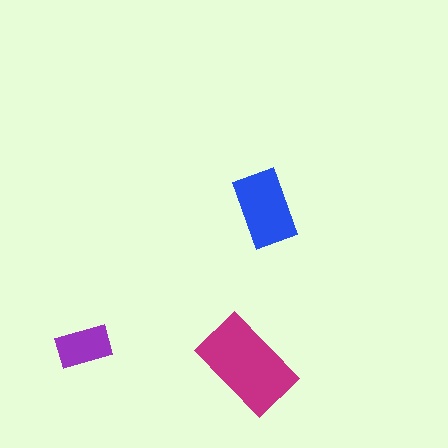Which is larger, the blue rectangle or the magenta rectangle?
The magenta one.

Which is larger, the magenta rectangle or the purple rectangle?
The magenta one.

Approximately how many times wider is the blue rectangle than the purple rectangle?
About 1.5 times wider.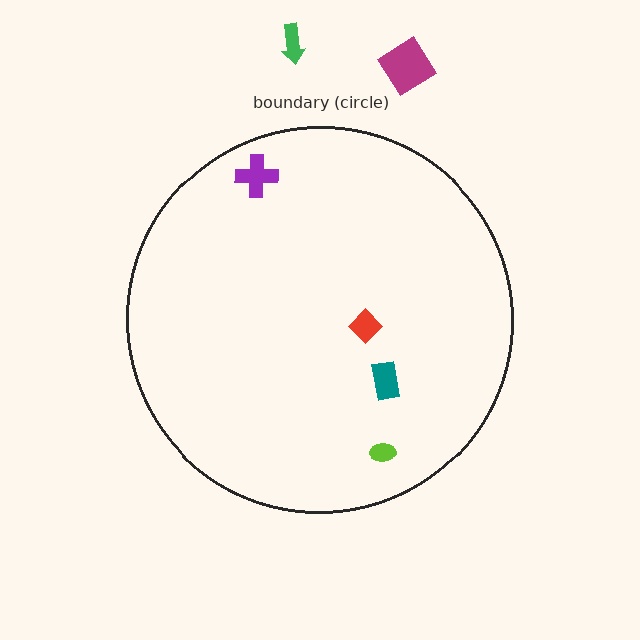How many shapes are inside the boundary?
4 inside, 2 outside.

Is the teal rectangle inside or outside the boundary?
Inside.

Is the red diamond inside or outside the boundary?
Inside.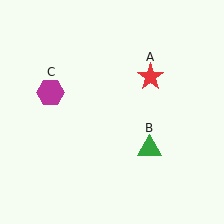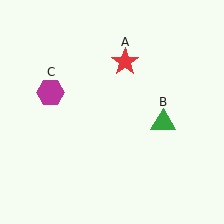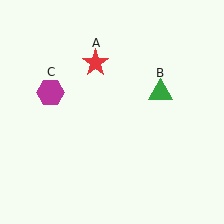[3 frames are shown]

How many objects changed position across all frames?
2 objects changed position: red star (object A), green triangle (object B).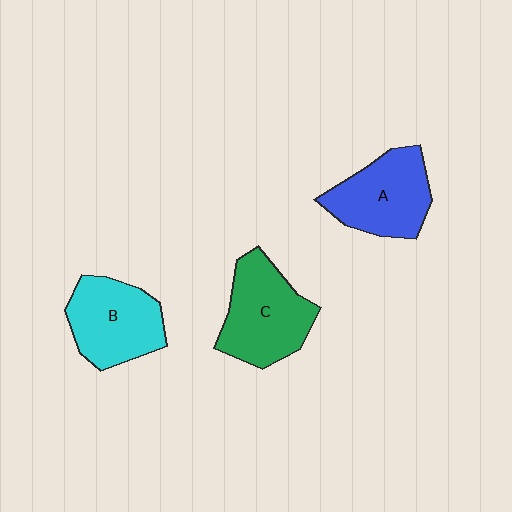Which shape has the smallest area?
Shape A (blue).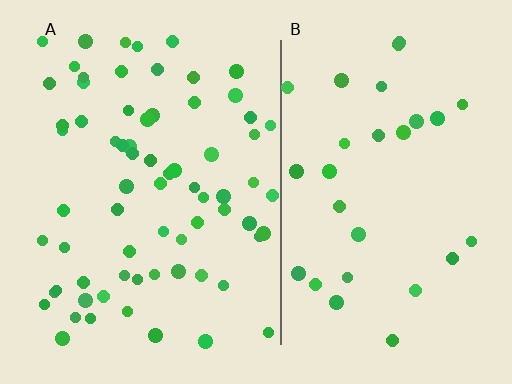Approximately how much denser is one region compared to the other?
Approximately 2.4× — region A over region B.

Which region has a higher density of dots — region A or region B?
A (the left).